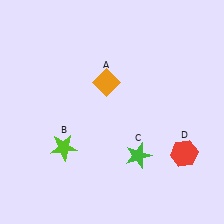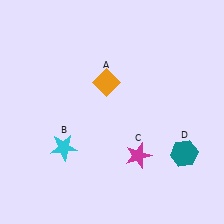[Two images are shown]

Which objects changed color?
B changed from lime to cyan. C changed from green to magenta. D changed from red to teal.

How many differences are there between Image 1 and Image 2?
There are 3 differences between the two images.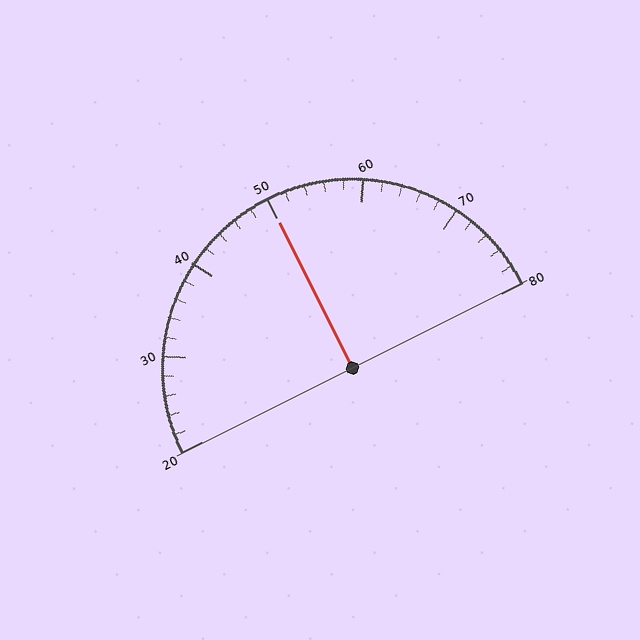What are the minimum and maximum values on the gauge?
The gauge ranges from 20 to 80.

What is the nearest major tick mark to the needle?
The nearest major tick mark is 50.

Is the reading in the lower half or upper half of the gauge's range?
The reading is in the upper half of the range (20 to 80).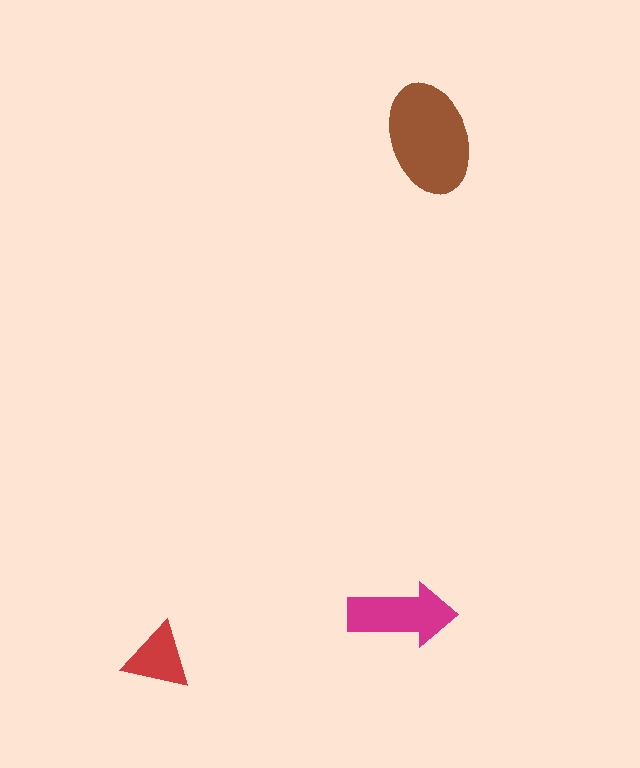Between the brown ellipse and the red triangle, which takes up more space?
The brown ellipse.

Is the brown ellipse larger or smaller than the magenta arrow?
Larger.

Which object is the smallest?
The red triangle.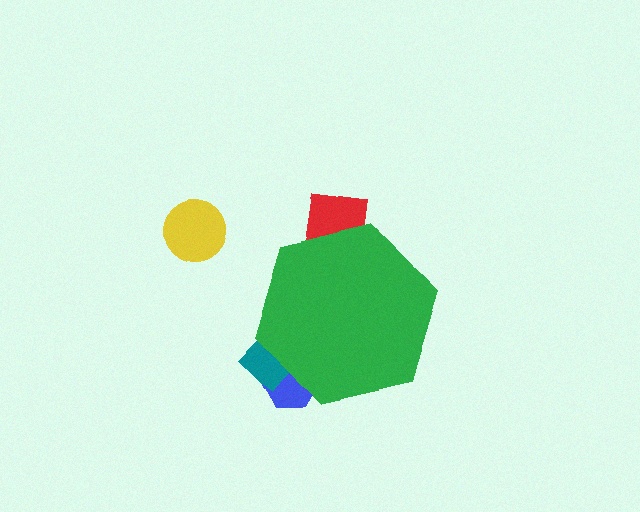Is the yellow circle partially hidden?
No, the yellow circle is fully visible.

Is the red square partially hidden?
Yes, the red square is partially hidden behind the green hexagon.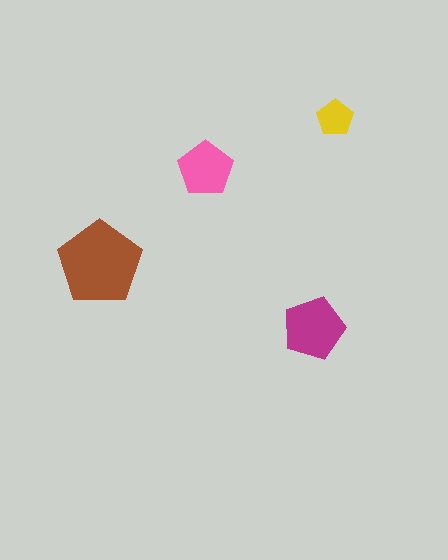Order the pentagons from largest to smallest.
the brown one, the magenta one, the pink one, the yellow one.